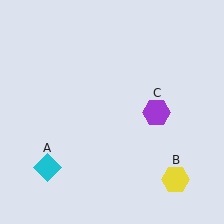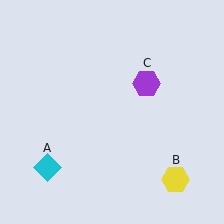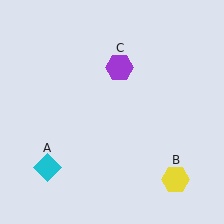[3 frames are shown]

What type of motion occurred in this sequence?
The purple hexagon (object C) rotated counterclockwise around the center of the scene.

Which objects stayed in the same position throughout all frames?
Cyan diamond (object A) and yellow hexagon (object B) remained stationary.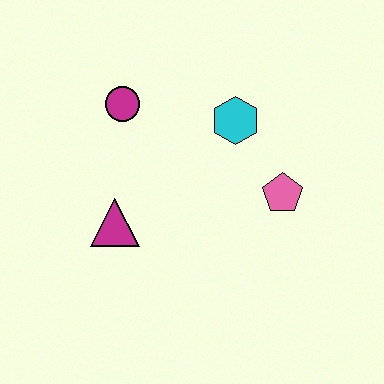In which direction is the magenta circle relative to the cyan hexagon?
The magenta circle is to the left of the cyan hexagon.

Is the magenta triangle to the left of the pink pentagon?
Yes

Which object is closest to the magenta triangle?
The magenta circle is closest to the magenta triangle.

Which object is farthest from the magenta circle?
The pink pentagon is farthest from the magenta circle.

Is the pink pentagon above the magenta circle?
No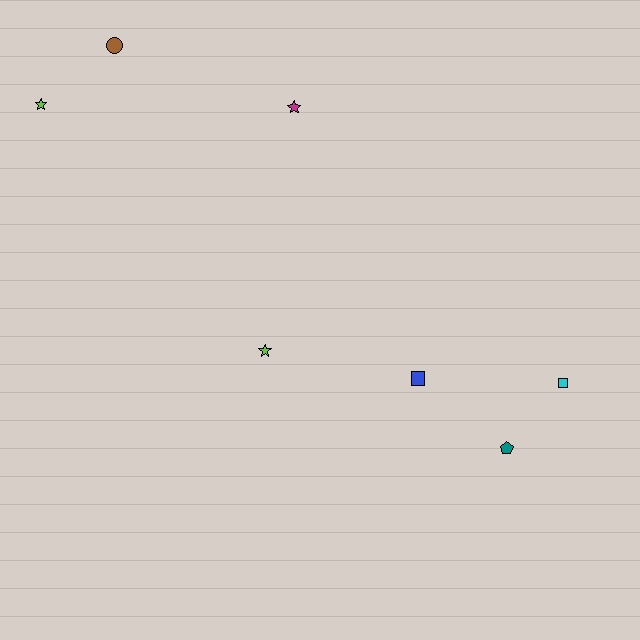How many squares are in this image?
There are 2 squares.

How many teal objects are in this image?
There is 1 teal object.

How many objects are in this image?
There are 7 objects.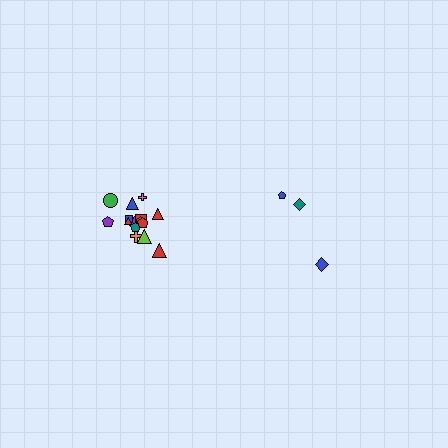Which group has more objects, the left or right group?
The left group.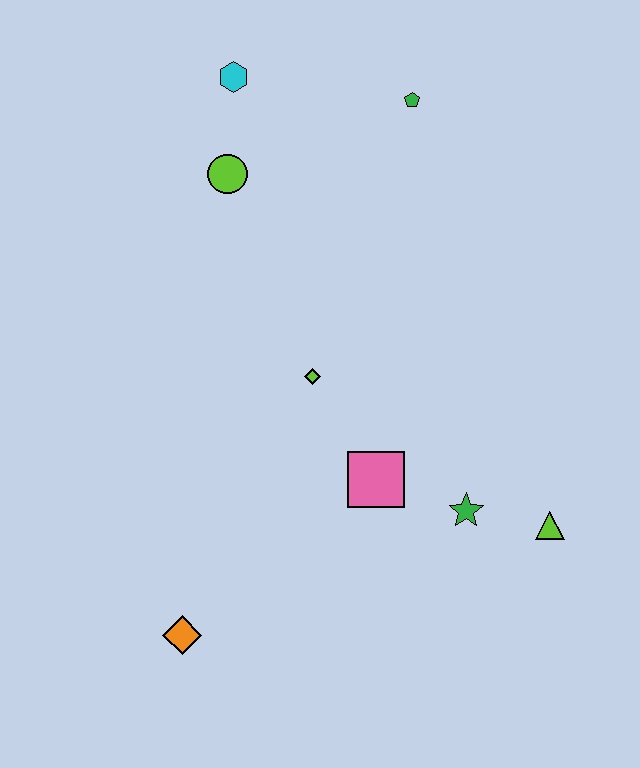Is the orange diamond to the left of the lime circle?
Yes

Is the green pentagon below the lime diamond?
No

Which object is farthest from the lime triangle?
The cyan hexagon is farthest from the lime triangle.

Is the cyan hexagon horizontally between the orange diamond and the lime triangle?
Yes